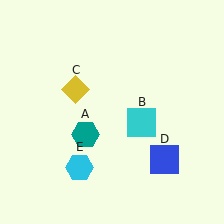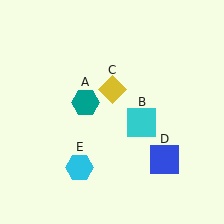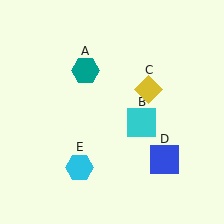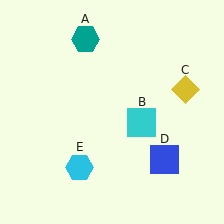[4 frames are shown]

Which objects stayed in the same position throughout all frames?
Cyan square (object B) and blue square (object D) and cyan hexagon (object E) remained stationary.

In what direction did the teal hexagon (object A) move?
The teal hexagon (object A) moved up.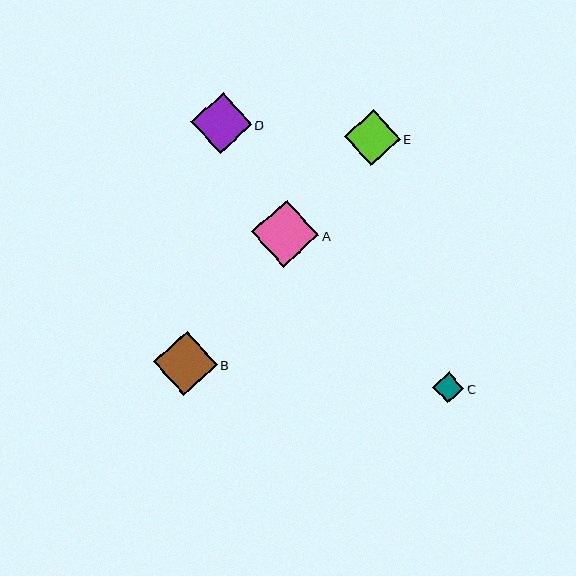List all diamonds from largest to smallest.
From largest to smallest: A, B, D, E, C.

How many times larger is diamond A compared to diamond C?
Diamond A is approximately 2.2 times the size of diamond C.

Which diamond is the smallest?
Diamond C is the smallest with a size of approximately 31 pixels.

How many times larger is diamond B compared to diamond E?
Diamond B is approximately 1.1 times the size of diamond E.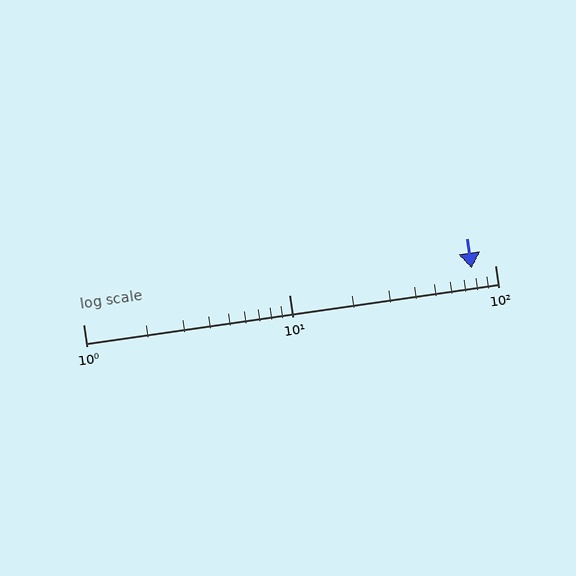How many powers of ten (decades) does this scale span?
The scale spans 2 decades, from 1 to 100.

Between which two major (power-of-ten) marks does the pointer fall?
The pointer is between 10 and 100.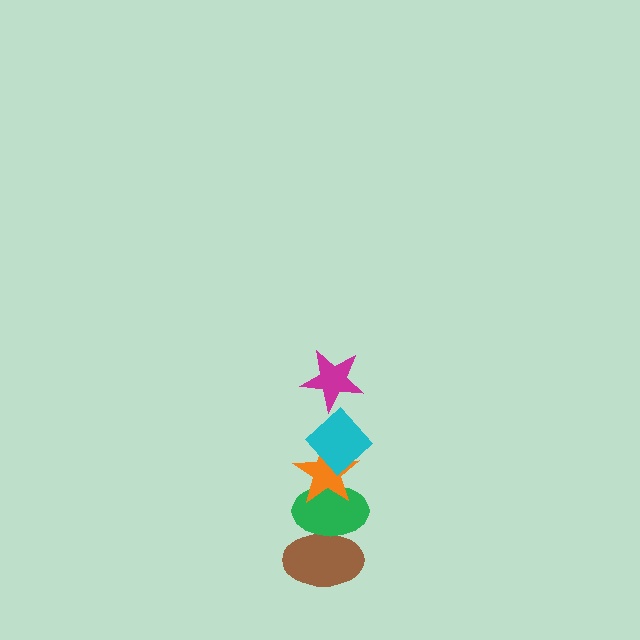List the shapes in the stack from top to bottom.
From top to bottom: the magenta star, the cyan diamond, the orange star, the green ellipse, the brown ellipse.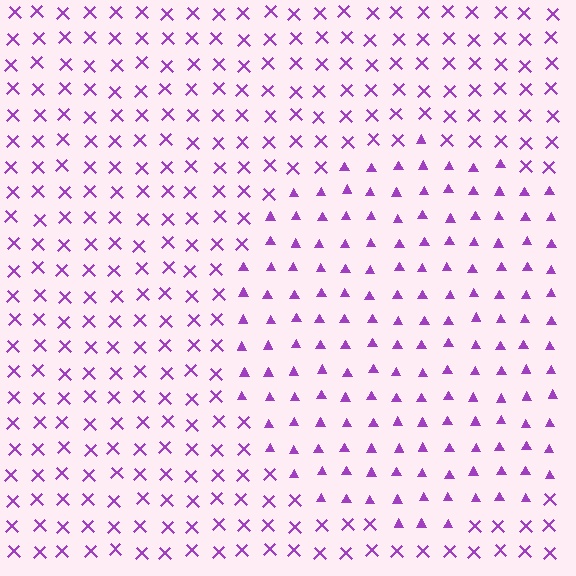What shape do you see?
I see a circle.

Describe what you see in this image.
The image is filled with small purple elements arranged in a uniform grid. A circle-shaped region contains triangles, while the surrounding area contains X marks. The boundary is defined purely by the change in element shape.